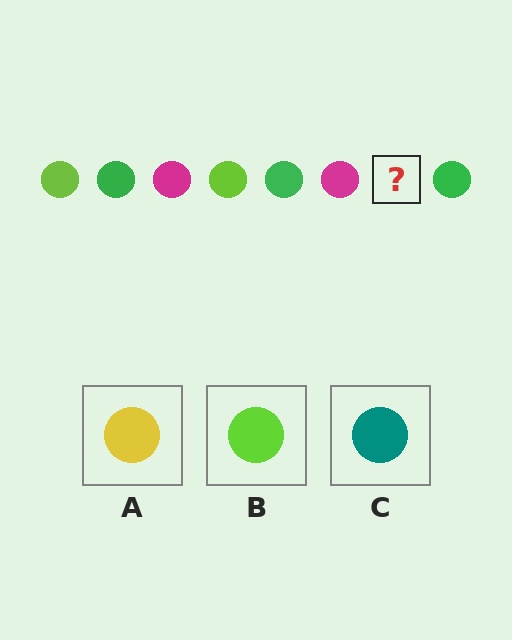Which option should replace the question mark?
Option B.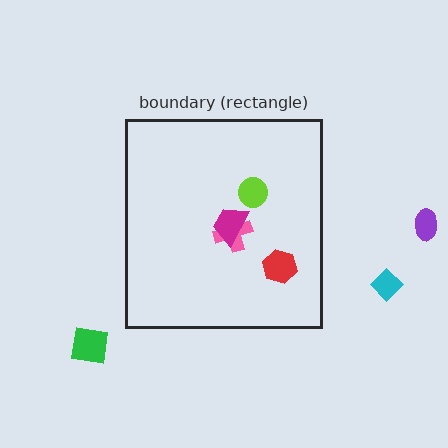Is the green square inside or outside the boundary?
Outside.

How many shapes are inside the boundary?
4 inside, 3 outside.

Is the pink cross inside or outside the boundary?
Inside.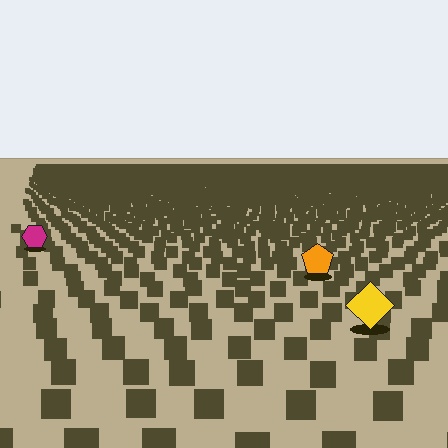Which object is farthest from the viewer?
The magenta hexagon is farthest from the viewer. It appears smaller and the ground texture around it is denser.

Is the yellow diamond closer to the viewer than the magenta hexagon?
Yes. The yellow diamond is closer — you can tell from the texture gradient: the ground texture is coarser near it.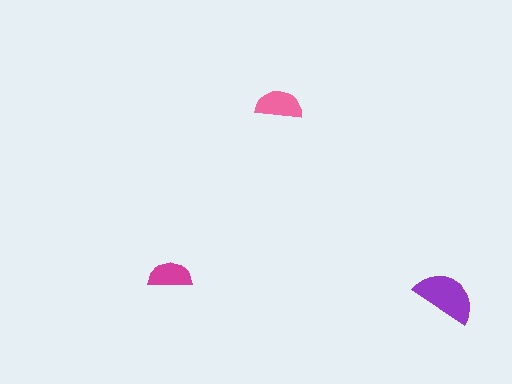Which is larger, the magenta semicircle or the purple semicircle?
The purple one.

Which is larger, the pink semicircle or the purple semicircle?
The purple one.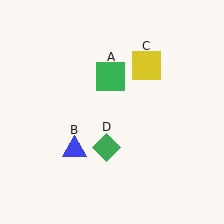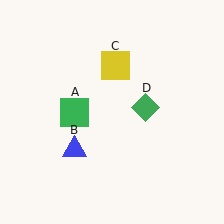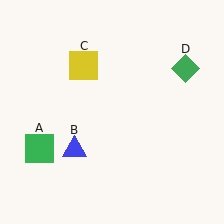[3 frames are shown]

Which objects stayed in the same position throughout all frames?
Blue triangle (object B) remained stationary.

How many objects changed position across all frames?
3 objects changed position: green square (object A), yellow square (object C), green diamond (object D).